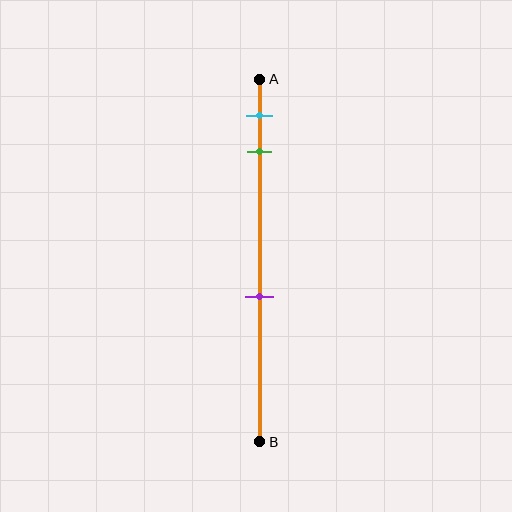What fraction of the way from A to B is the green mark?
The green mark is approximately 20% (0.2) of the way from A to B.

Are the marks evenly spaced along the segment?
No, the marks are not evenly spaced.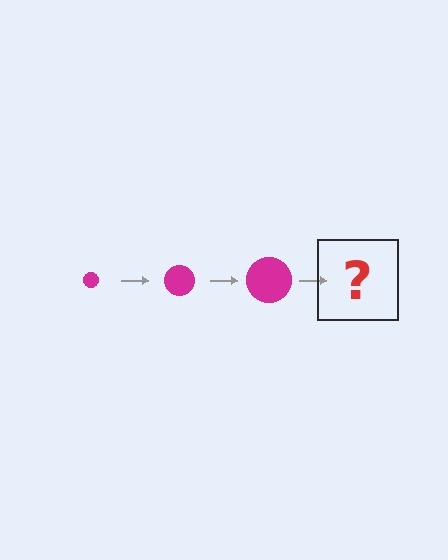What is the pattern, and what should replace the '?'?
The pattern is that the circle gets progressively larger each step. The '?' should be a magenta circle, larger than the previous one.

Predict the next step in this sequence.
The next step is a magenta circle, larger than the previous one.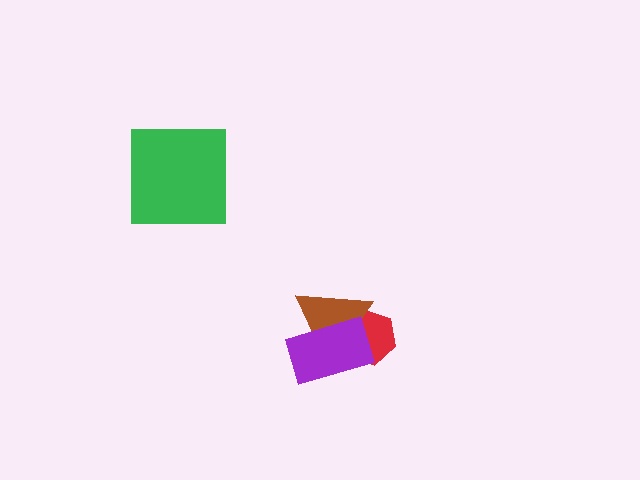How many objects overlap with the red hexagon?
2 objects overlap with the red hexagon.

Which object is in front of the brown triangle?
The purple rectangle is in front of the brown triangle.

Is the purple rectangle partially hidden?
No, no other shape covers it.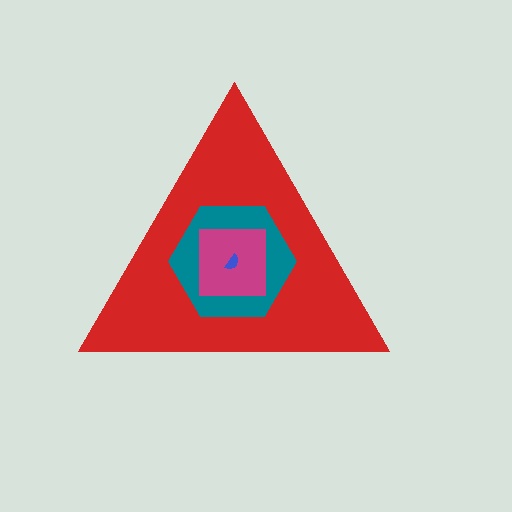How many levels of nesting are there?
4.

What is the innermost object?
The blue semicircle.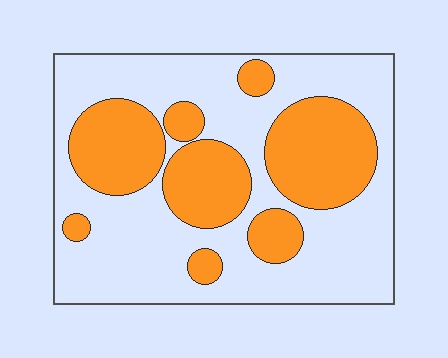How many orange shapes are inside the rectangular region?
8.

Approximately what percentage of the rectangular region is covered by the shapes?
Approximately 35%.